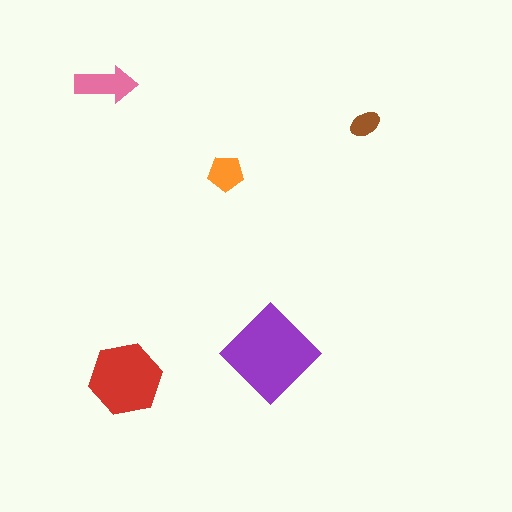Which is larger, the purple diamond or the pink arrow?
The purple diamond.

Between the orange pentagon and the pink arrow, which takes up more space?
The pink arrow.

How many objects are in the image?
There are 5 objects in the image.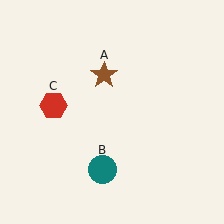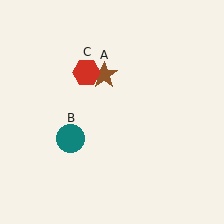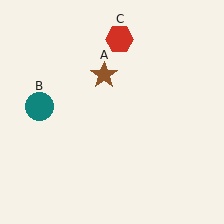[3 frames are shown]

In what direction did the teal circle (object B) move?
The teal circle (object B) moved up and to the left.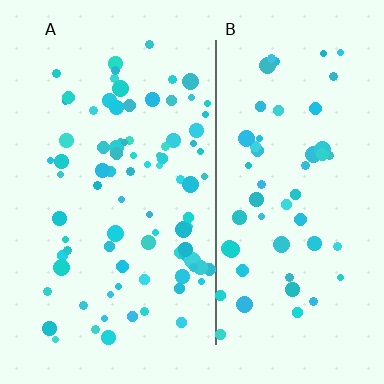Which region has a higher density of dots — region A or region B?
A (the left).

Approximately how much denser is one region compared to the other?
Approximately 1.5× — region A over region B.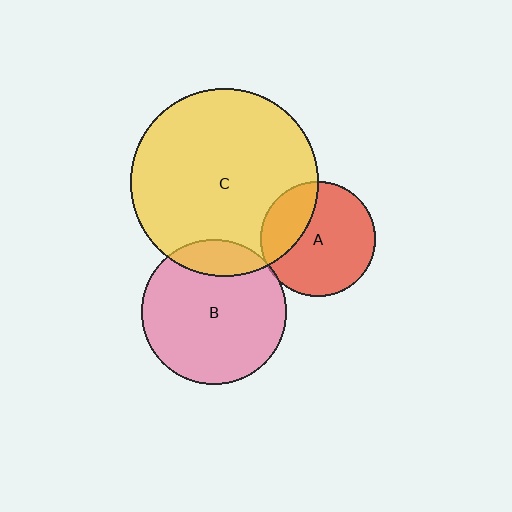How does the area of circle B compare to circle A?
Approximately 1.6 times.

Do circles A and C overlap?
Yes.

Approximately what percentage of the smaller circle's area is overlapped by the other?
Approximately 30%.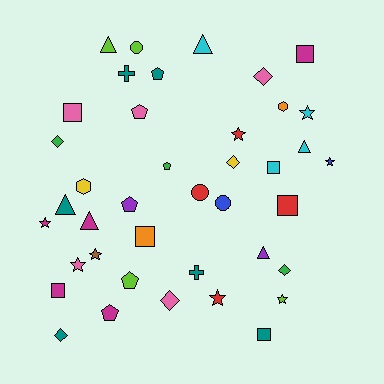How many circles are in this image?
There are 3 circles.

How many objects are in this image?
There are 40 objects.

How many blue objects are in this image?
There are 2 blue objects.